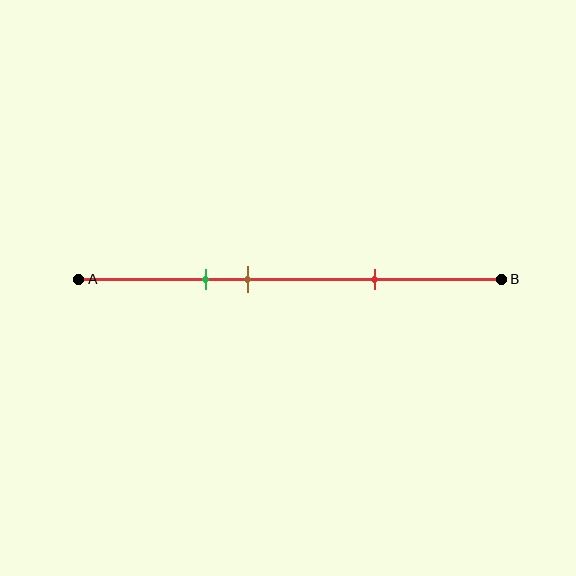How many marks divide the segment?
There are 3 marks dividing the segment.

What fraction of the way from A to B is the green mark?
The green mark is approximately 30% (0.3) of the way from A to B.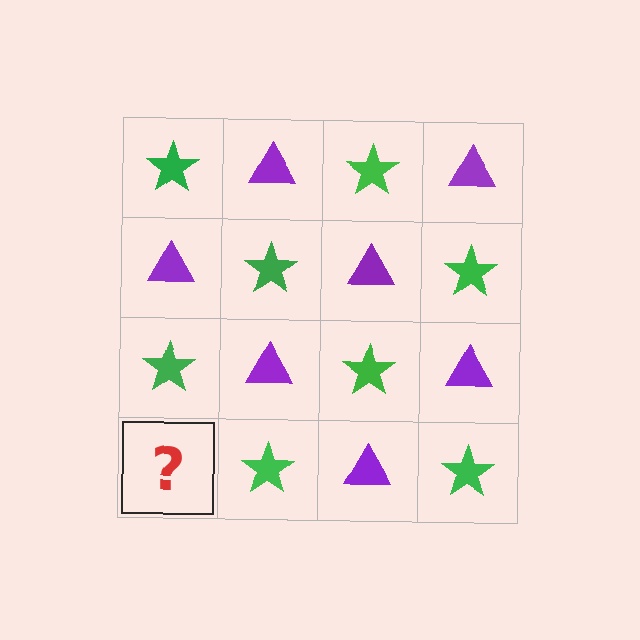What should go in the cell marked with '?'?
The missing cell should contain a purple triangle.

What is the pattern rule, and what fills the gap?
The rule is that it alternates green star and purple triangle in a checkerboard pattern. The gap should be filled with a purple triangle.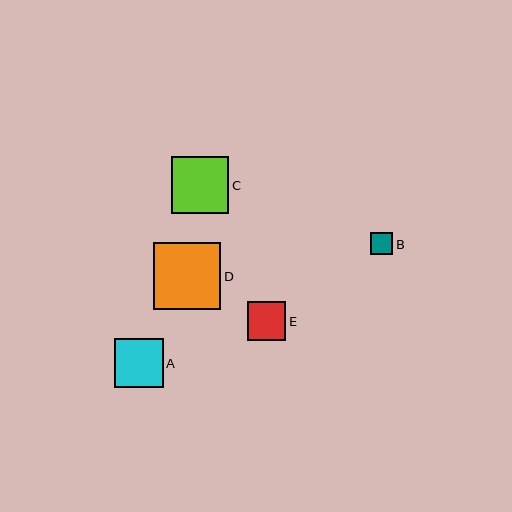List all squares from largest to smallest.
From largest to smallest: D, C, A, E, B.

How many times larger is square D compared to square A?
Square D is approximately 1.4 times the size of square A.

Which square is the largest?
Square D is the largest with a size of approximately 67 pixels.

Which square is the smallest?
Square B is the smallest with a size of approximately 22 pixels.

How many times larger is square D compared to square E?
Square D is approximately 1.7 times the size of square E.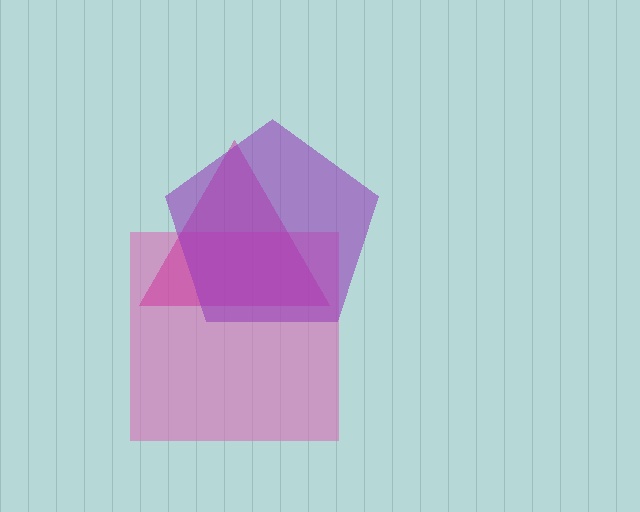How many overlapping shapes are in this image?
There are 3 overlapping shapes in the image.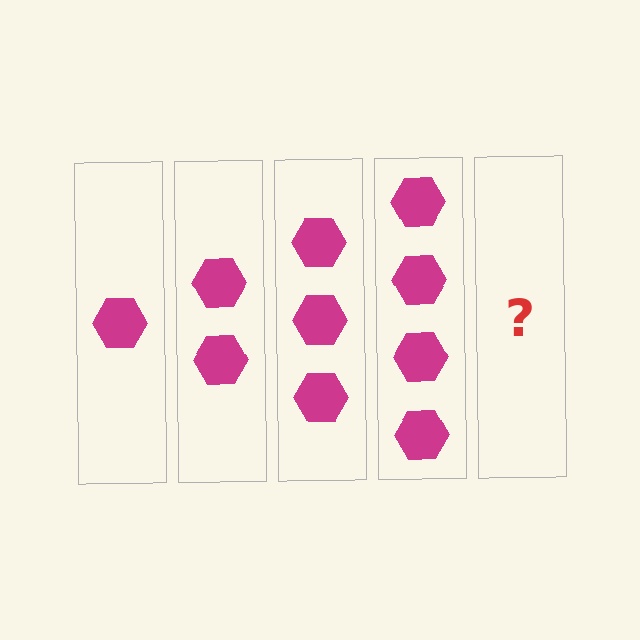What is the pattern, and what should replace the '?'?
The pattern is that each step adds one more hexagon. The '?' should be 5 hexagons.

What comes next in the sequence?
The next element should be 5 hexagons.